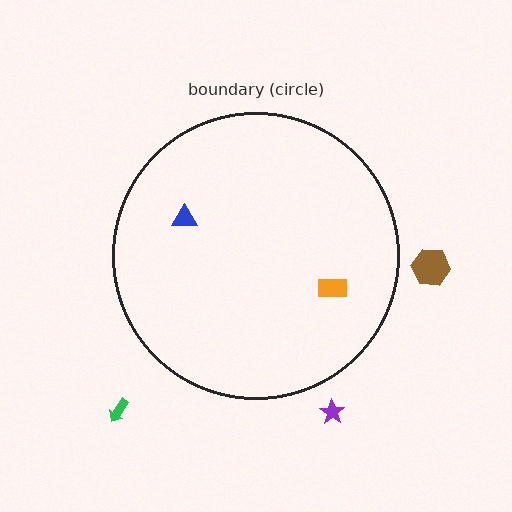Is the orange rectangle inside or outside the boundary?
Inside.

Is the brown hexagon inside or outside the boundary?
Outside.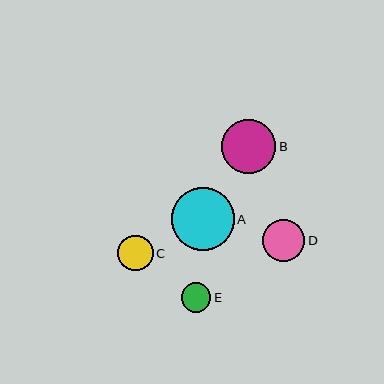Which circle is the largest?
Circle A is the largest with a size of approximately 63 pixels.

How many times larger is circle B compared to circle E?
Circle B is approximately 1.8 times the size of circle E.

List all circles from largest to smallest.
From largest to smallest: A, B, D, C, E.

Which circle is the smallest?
Circle E is the smallest with a size of approximately 30 pixels.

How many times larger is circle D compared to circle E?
Circle D is approximately 1.4 times the size of circle E.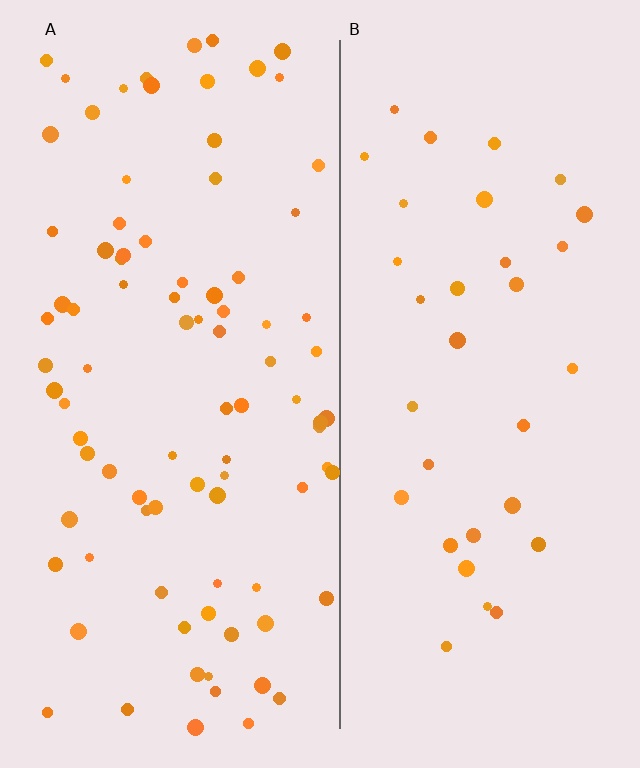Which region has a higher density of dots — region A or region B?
A (the left).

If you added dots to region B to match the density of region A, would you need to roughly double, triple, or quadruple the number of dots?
Approximately triple.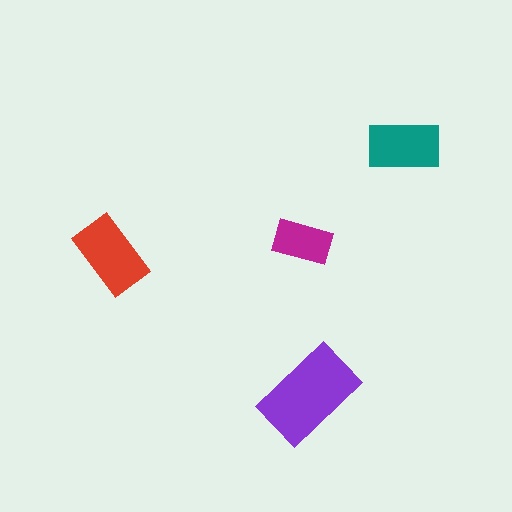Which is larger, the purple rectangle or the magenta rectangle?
The purple one.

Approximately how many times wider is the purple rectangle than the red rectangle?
About 1.5 times wider.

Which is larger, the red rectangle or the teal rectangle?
The red one.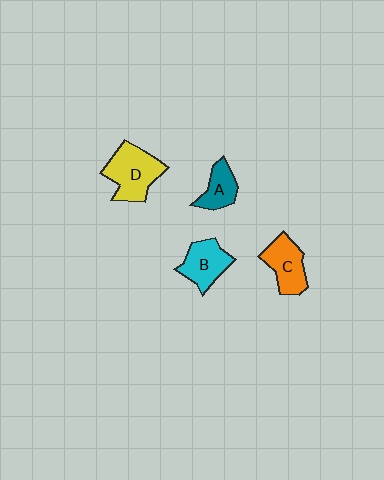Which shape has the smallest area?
Shape A (teal).